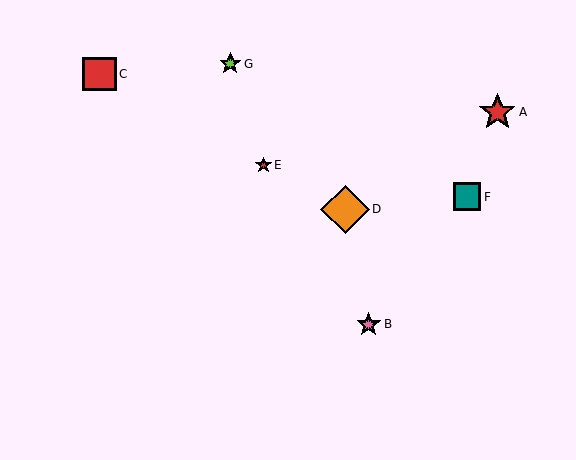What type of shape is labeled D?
Shape D is an orange diamond.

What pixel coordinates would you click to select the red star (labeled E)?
Click at (263, 165) to select the red star E.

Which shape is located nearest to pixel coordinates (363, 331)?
The pink star (labeled B) at (369, 324) is nearest to that location.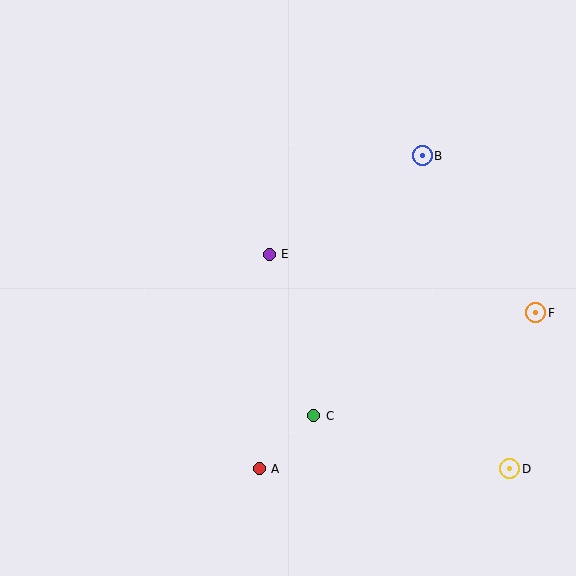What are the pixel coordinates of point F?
Point F is at (536, 313).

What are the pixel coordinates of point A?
Point A is at (259, 469).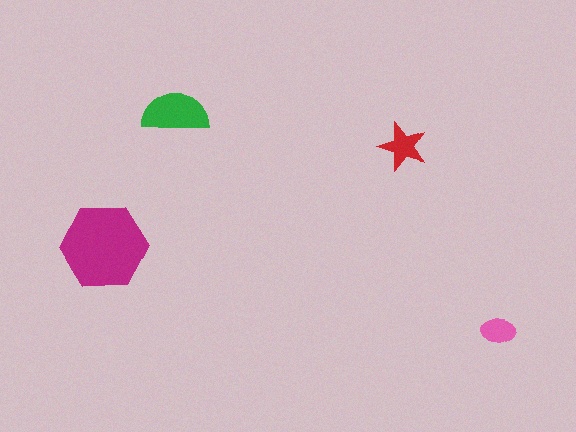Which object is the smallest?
The pink ellipse.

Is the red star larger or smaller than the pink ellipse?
Larger.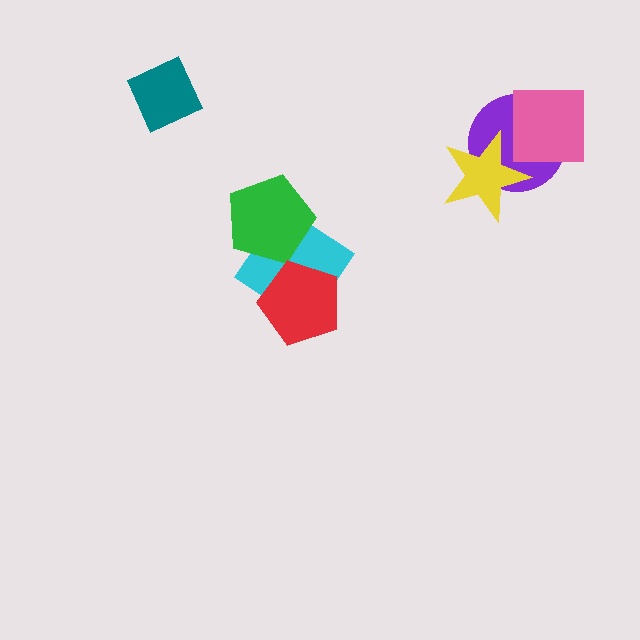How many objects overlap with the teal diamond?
0 objects overlap with the teal diamond.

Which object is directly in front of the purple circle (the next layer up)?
The pink square is directly in front of the purple circle.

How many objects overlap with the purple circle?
2 objects overlap with the purple circle.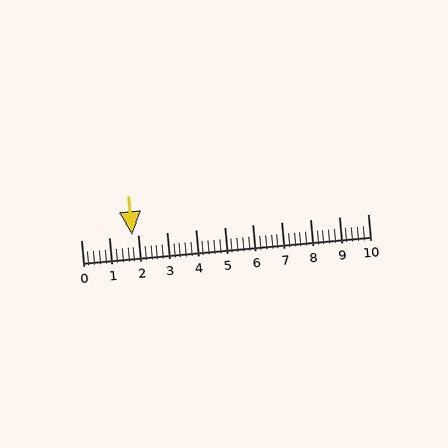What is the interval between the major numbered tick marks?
The major tick marks are spaced 1 units apart.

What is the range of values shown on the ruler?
The ruler shows values from 0 to 10.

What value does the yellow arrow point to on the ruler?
The yellow arrow points to approximately 1.8.